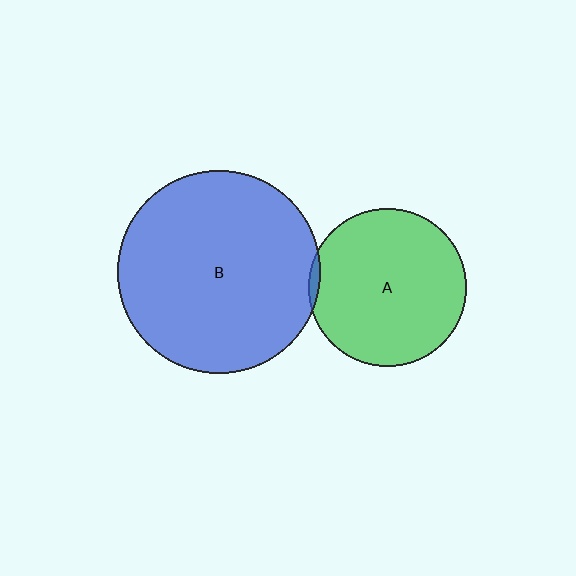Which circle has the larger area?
Circle B (blue).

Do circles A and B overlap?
Yes.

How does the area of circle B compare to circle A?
Approximately 1.7 times.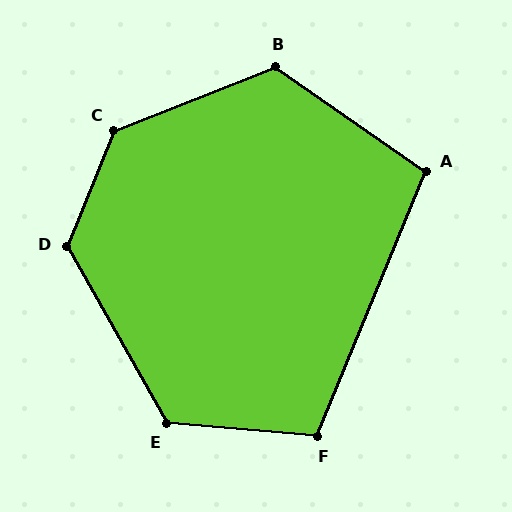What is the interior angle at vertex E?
Approximately 124 degrees (obtuse).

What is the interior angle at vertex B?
Approximately 124 degrees (obtuse).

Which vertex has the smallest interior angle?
A, at approximately 102 degrees.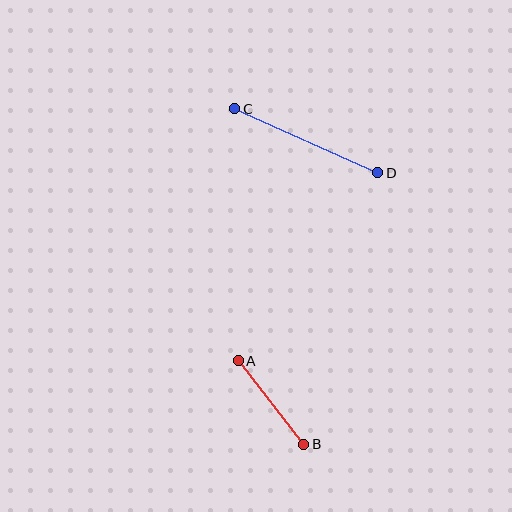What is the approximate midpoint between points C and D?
The midpoint is at approximately (306, 141) pixels.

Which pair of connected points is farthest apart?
Points C and D are farthest apart.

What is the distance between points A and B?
The distance is approximately 106 pixels.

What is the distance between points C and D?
The distance is approximately 157 pixels.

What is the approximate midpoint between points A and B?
The midpoint is at approximately (271, 403) pixels.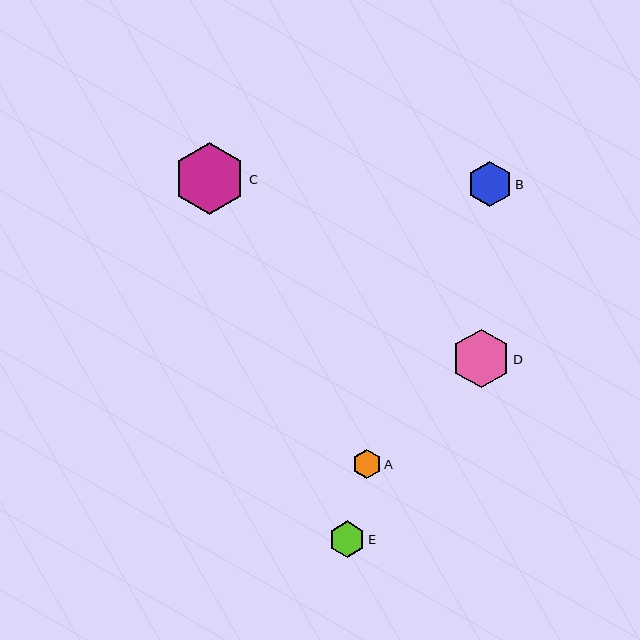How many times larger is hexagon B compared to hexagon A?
Hexagon B is approximately 1.6 times the size of hexagon A.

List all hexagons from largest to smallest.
From largest to smallest: C, D, B, E, A.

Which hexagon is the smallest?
Hexagon A is the smallest with a size of approximately 29 pixels.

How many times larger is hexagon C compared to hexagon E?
Hexagon C is approximately 2.0 times the size of hexagon E.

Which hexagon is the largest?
Hexagon C is the largest with a size of approximately 72 pixels.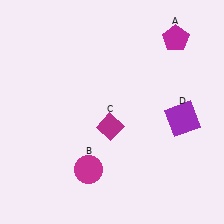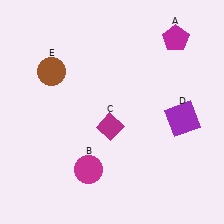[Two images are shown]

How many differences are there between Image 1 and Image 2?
There is 1 difference between the two images.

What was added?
A brown circle (E) was added in Image 2.